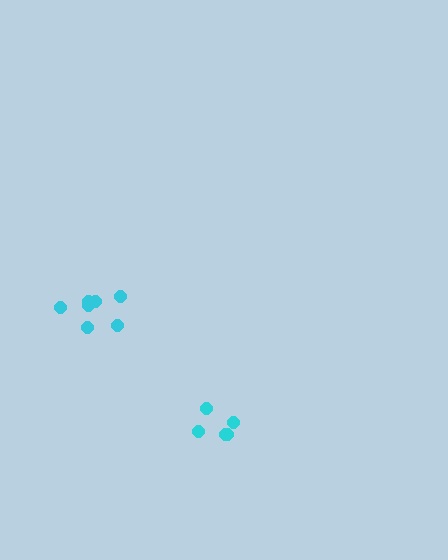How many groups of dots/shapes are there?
There are 2 groups.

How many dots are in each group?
Group 1: 7 dots, Group 2: 5 dots (12 total).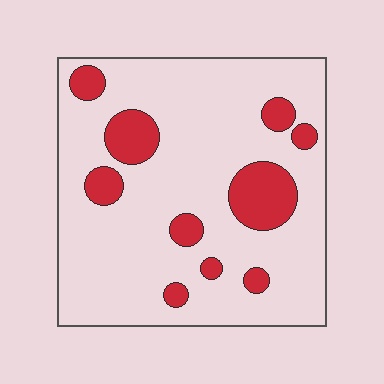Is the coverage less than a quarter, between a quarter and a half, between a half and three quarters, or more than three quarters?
Less than a quarter.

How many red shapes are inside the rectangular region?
10.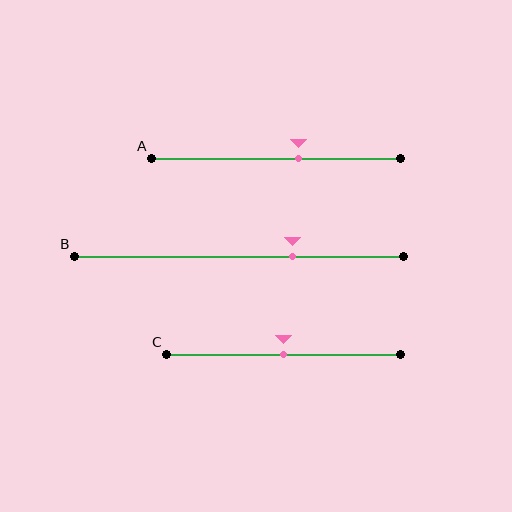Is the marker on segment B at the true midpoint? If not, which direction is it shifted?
No, the marker on segment B is shifted to the right by about 16% of the segment length.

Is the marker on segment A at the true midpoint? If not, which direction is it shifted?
No, the marker on segment A is shifted to the right by about 9% of the segment length.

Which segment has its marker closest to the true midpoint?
Segment C has its marker closest to the true midpoint.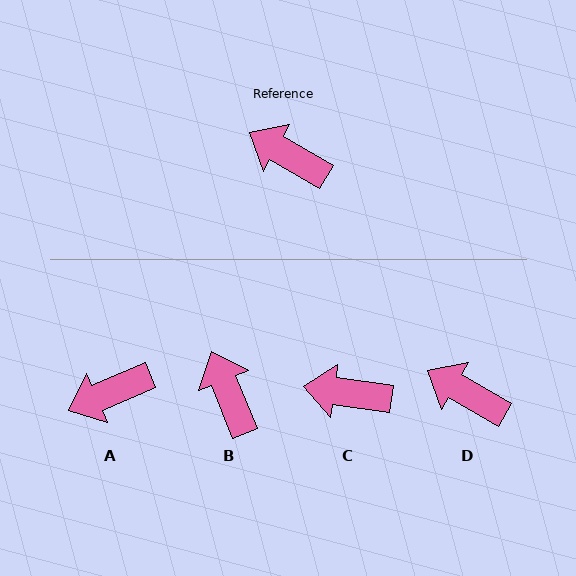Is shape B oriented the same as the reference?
No, it is off by about 38 degrees.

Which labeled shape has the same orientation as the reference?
D.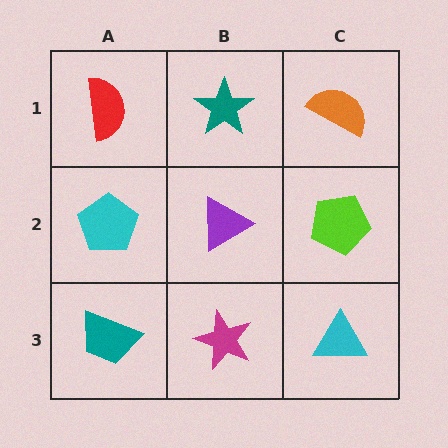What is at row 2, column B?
A purple triangle.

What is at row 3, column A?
A teal trapezoid.